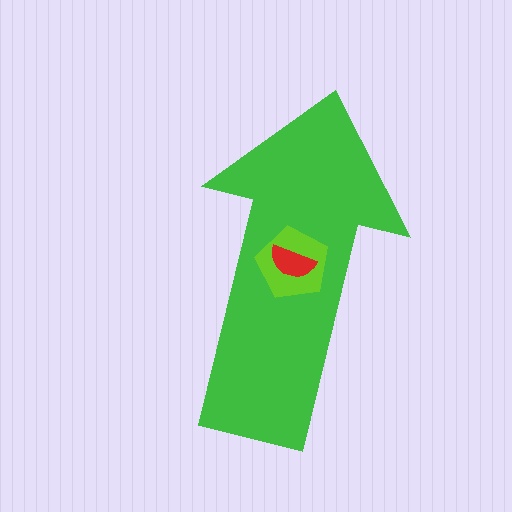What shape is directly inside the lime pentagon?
The red semicircle.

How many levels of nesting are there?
3.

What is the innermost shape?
The red semicircle.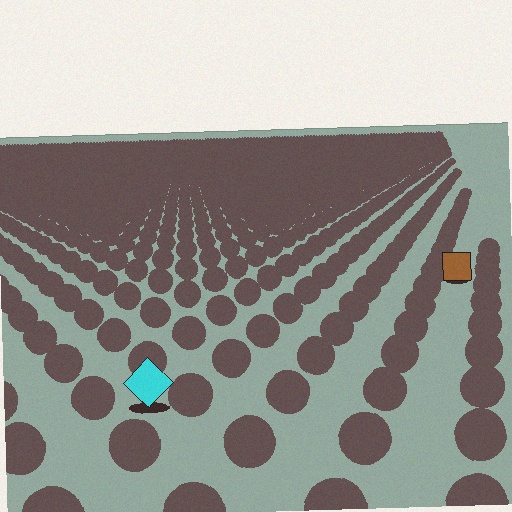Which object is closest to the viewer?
The cyan diamond is closest. The texture marks near it are larger and more spread out.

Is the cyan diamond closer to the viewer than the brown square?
Yes. The cyan diamond is closer — you can tell from the texture gradient: the ground texture is coarser near it.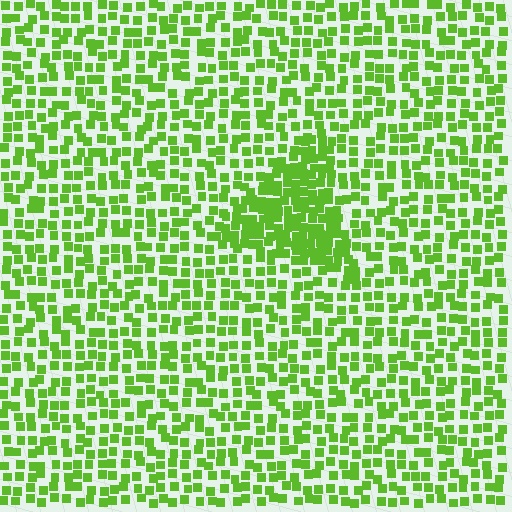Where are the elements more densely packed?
The elements are more densely packed inside the triangle boundary.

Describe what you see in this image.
The image contains small lime elements arranged at two different densities. A triangle-shaped region is visible where the elements are more densely packed than the surrounding area.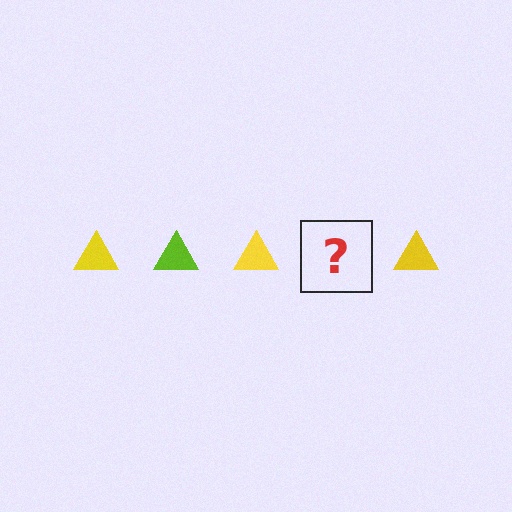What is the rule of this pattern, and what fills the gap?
The rule is that the pattern cycles through yellow, lime triangles. The gap should be filled with a lime triangle.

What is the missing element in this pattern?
The missing element is a lime triangle.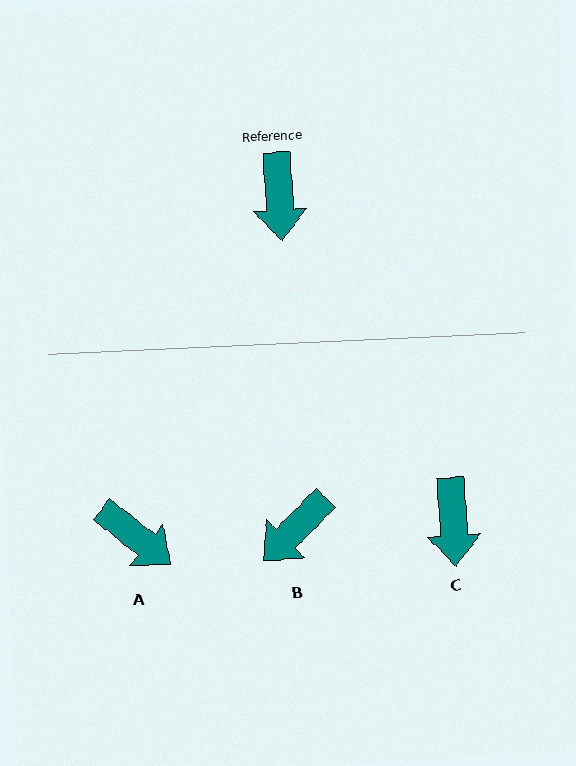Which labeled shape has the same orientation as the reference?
C.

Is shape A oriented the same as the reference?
No, it is off by about 48 degrees.